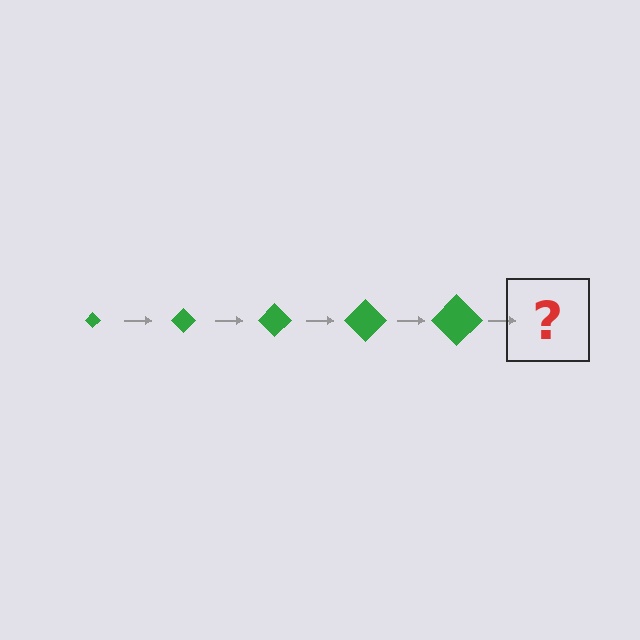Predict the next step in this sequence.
The next step is a green diamond, larger than the previous one.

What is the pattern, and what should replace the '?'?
The pattern is that the diamond gets progressively larger each step. The '?' should be a green diamond, larger than the previous one.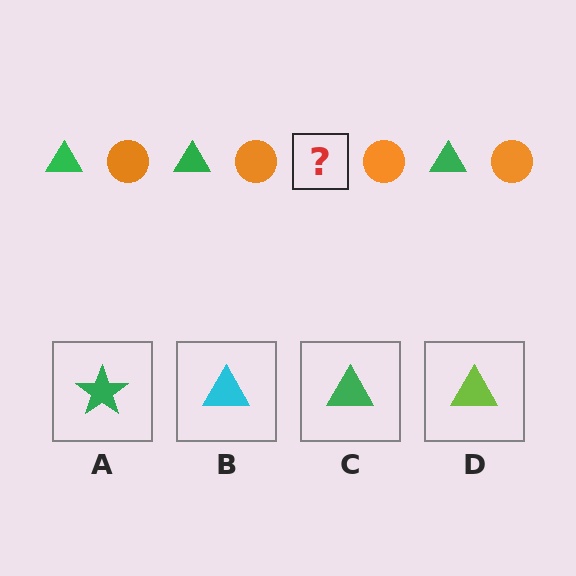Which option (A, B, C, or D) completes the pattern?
C.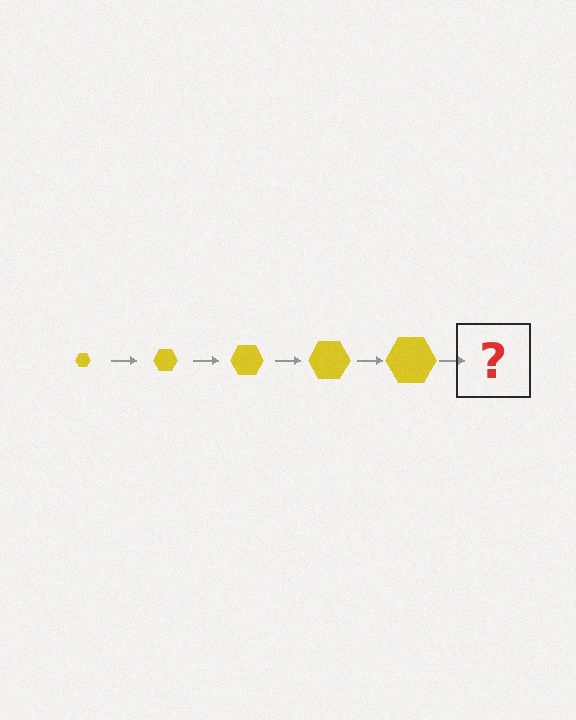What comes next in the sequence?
The next element should be a yellow hexagon, larger than the previous one.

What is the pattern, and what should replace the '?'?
The pattern is that the hexagon gets progressively larger each step. The '?' should be a yellow hexagon, larger than the previous one.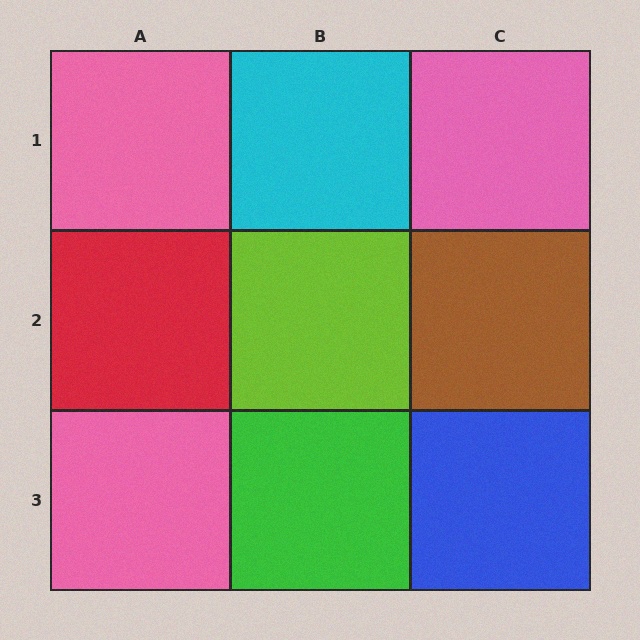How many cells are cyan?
1 cell is cyan.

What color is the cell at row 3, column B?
Green.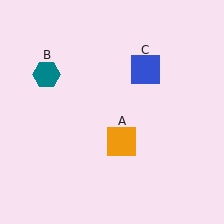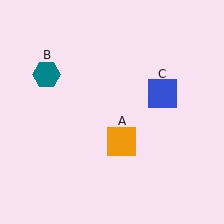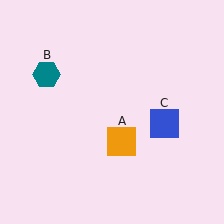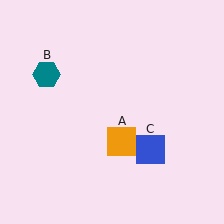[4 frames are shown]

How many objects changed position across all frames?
1 object changed position: blue square (object C).